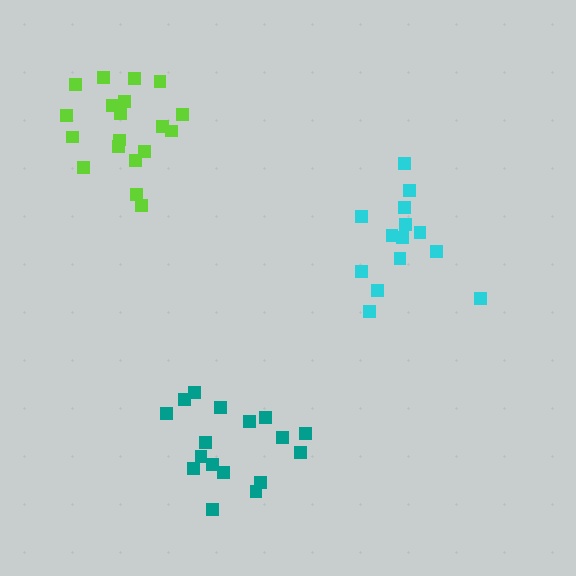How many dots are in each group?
Group 1: 14 dots, Group 2: 19 dots, Group 3: 17 dots (50 total).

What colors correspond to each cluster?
The clusters are colored: cyan, lime, teal.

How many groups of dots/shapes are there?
There are 3 groups.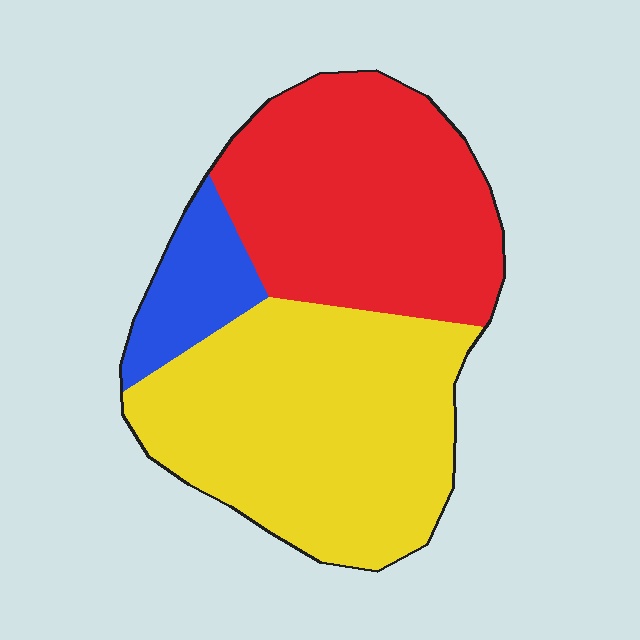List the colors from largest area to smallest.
From largest to smallest: yellow, red, blue.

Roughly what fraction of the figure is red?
Red covers 41% of the figure.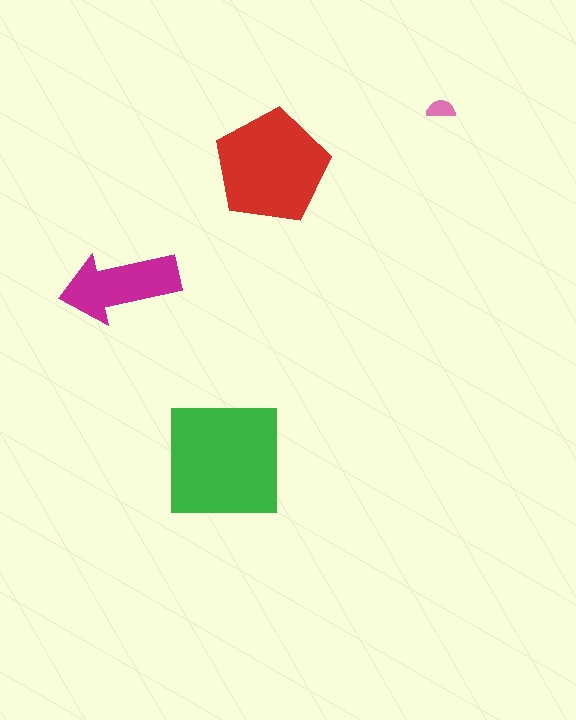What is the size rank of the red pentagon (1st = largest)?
2nd.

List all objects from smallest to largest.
The pink semicircle, the magenta arrow, the red pentagon, the green square.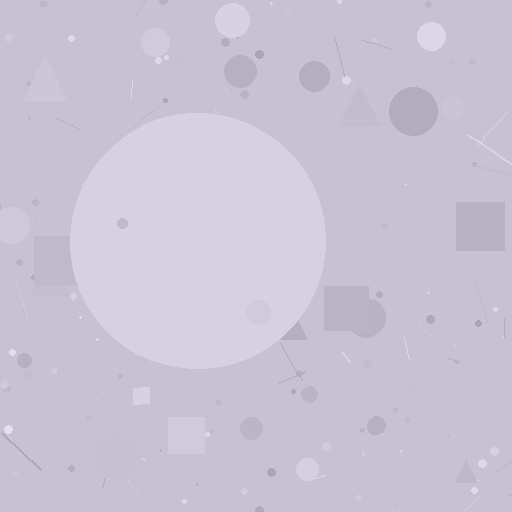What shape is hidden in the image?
A circle is hidden in the image.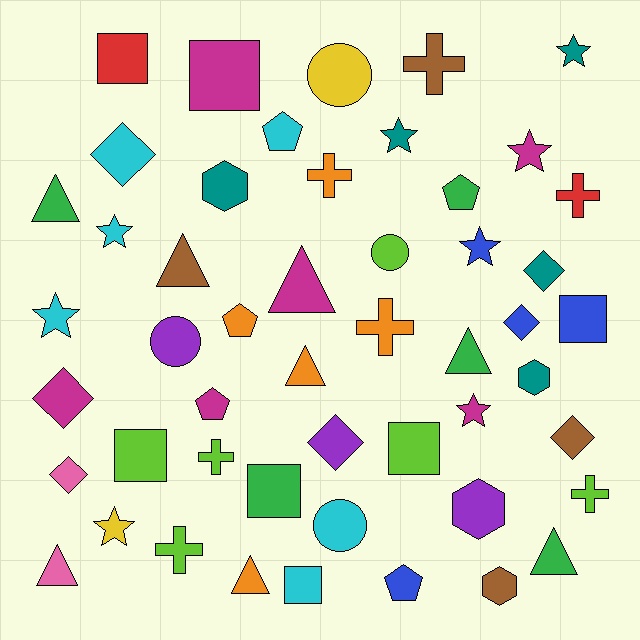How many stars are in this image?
There are 8 stars.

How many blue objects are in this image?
There are 4 blue objects.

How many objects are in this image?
There are 50 objects.